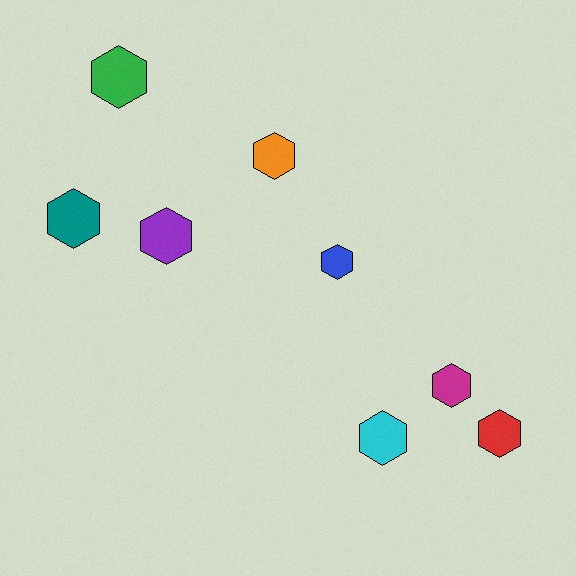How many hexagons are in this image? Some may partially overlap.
There are 8 hexagons.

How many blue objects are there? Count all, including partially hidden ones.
There is 1 blue object.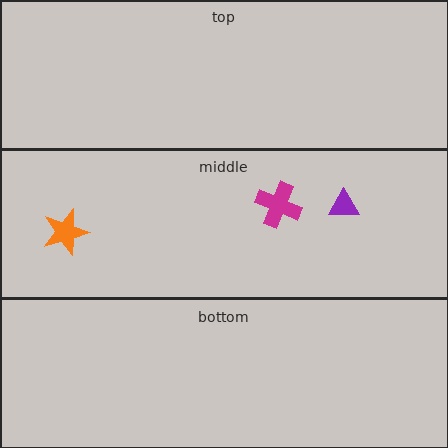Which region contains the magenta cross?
The middle region.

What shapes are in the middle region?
The orange star, the magenta cross, the purple triangle.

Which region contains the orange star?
The middle region.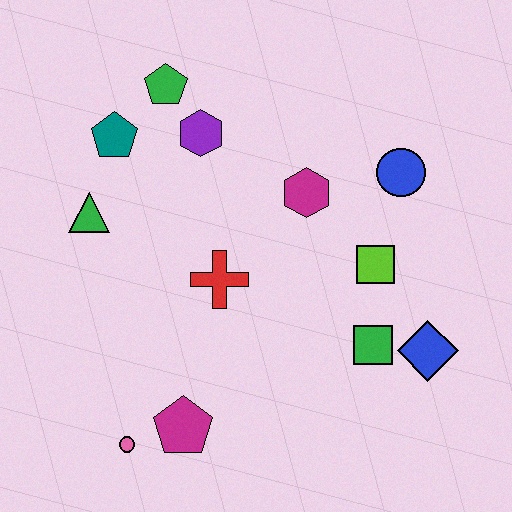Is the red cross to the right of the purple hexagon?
Yes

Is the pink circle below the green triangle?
Yes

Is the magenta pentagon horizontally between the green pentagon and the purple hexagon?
Yes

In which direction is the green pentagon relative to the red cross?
The green pentagon is above the red cross.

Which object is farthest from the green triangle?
The blue diamond is farthest from the green triangle.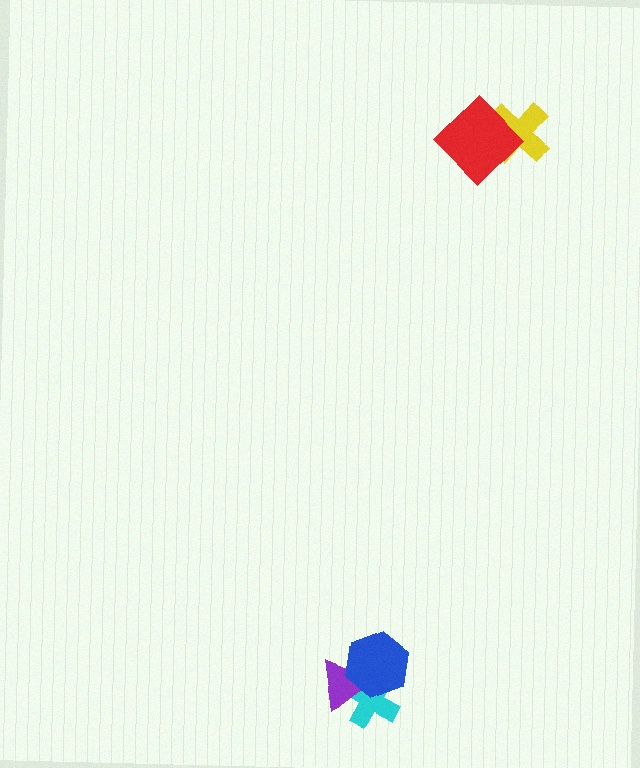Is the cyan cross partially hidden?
Yes, it is partially covered by another shape.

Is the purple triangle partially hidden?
Yes, it is partially covered by another shape.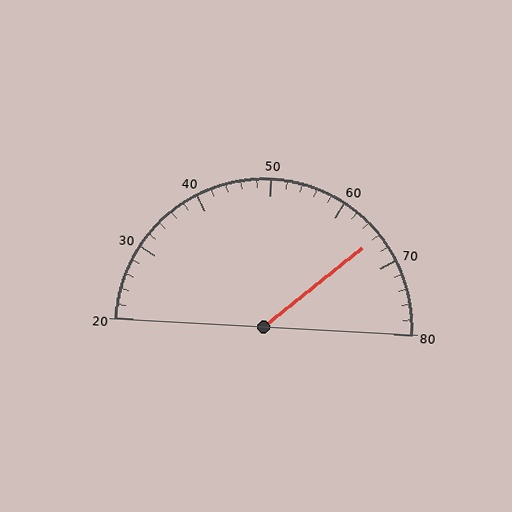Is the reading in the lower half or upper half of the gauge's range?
The reading is in the upper half of the range (20 to 80).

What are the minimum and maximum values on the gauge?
The gauge ranges from 20 to 80.